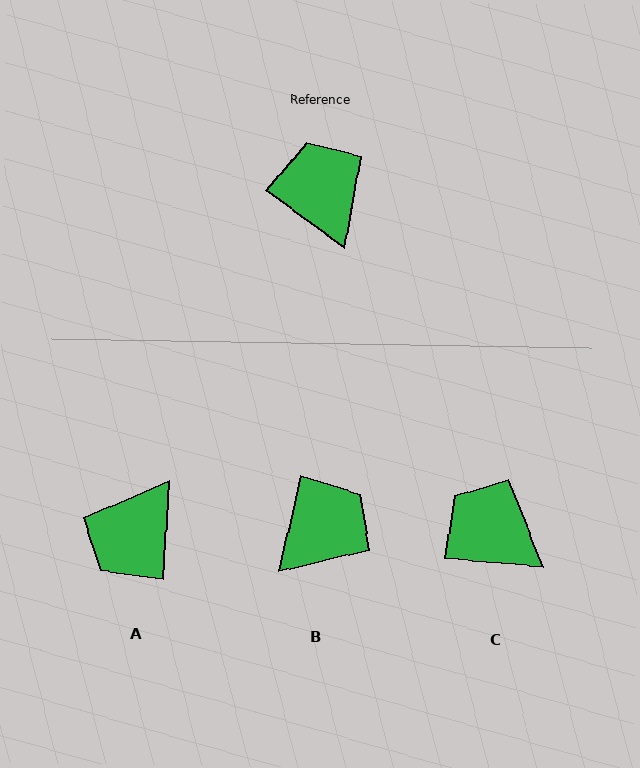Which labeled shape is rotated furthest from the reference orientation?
A, about 123 degrees away.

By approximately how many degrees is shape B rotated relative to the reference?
Approximately 66 degrees clockwise.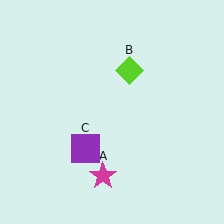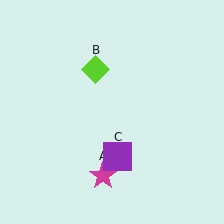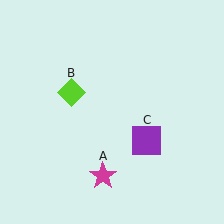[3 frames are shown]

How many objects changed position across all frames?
2 objects changed position: lime diamond (object B), purple square (object C).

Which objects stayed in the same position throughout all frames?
Magenta star (object A) remained stationary.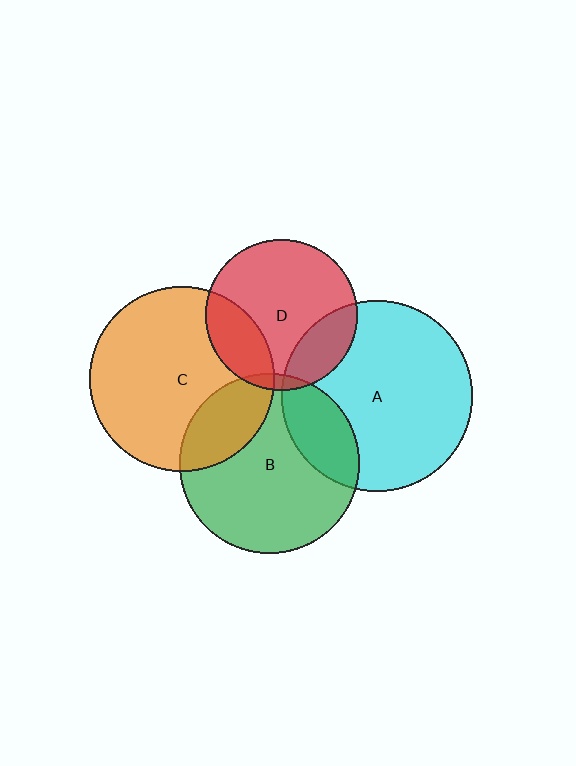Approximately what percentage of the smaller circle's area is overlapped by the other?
Approximately 20%.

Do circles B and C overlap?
Yes.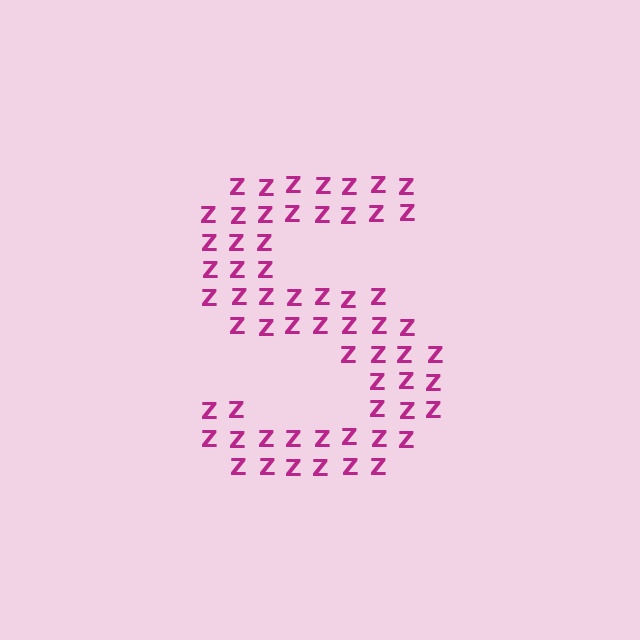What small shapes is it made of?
It is made of small letter Z's.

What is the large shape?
The large shape is the letter S.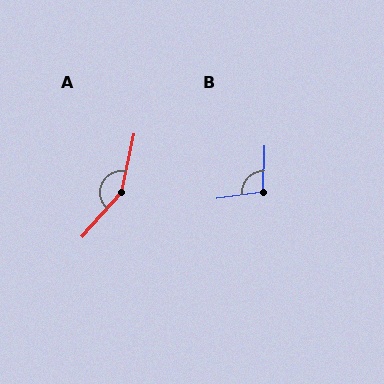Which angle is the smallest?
B, at approximately 100 degrees.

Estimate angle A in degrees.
Approximately 150 degrees.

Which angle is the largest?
A, at approximately 150 degrees.